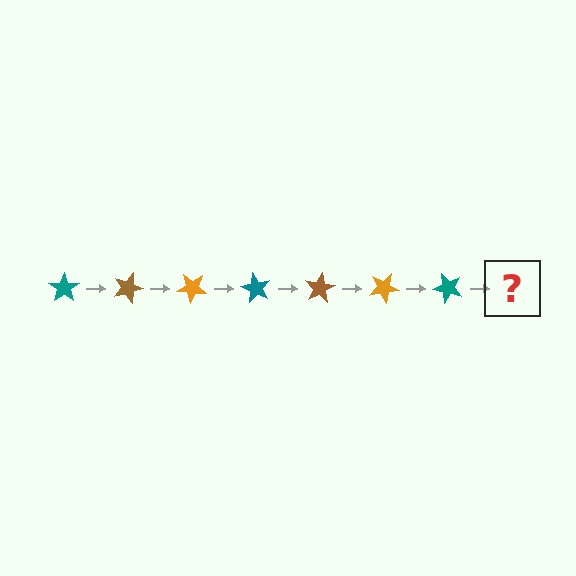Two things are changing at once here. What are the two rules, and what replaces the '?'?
The two rules are that it rotates 20 degrees each step and the color cycles through teal, brown, and orange. The '?' should be a brown star, rotated 140 degrees from the start.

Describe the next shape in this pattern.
It should be a brown star, rotated 140 degrees from the start.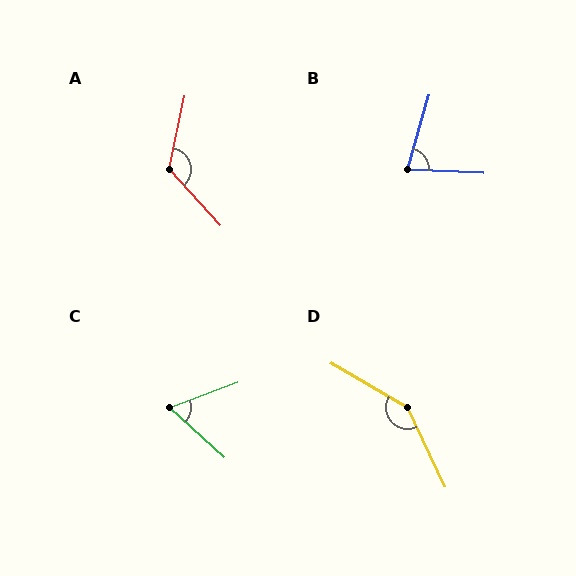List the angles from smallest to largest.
C (63°), B (77°), A (126°), D (145°).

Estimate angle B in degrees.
Approximately 77 degrees.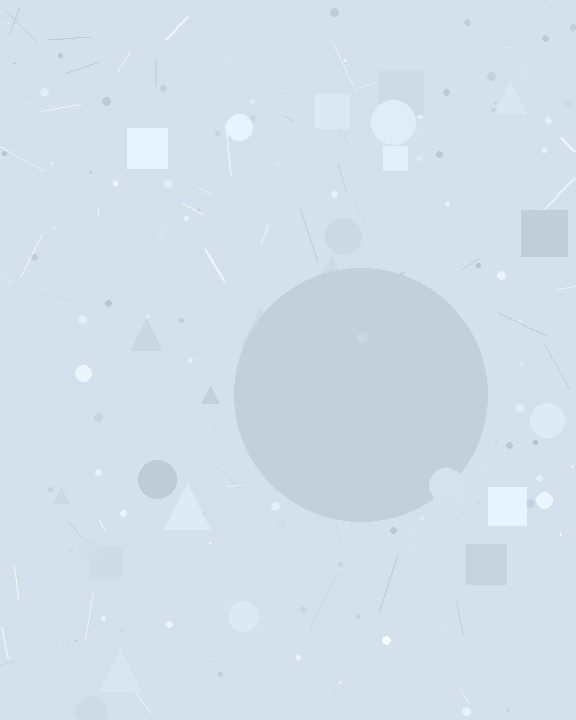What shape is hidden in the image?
A circle is hidden in the image.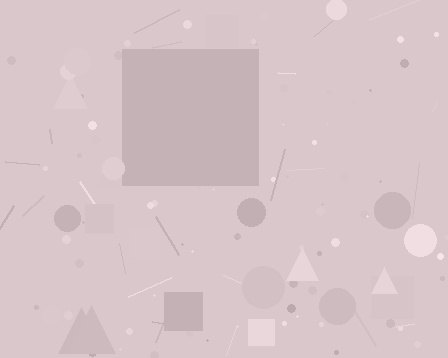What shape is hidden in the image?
A square is hidden in the image.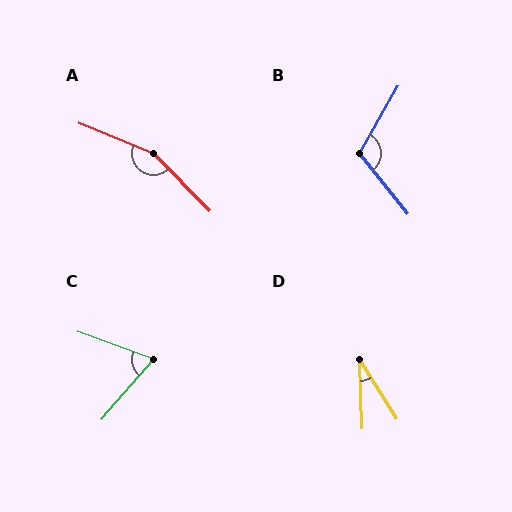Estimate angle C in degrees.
Approximately 69 degrees.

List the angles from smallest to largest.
D (30°), C (69°), B (112°), A (157°).